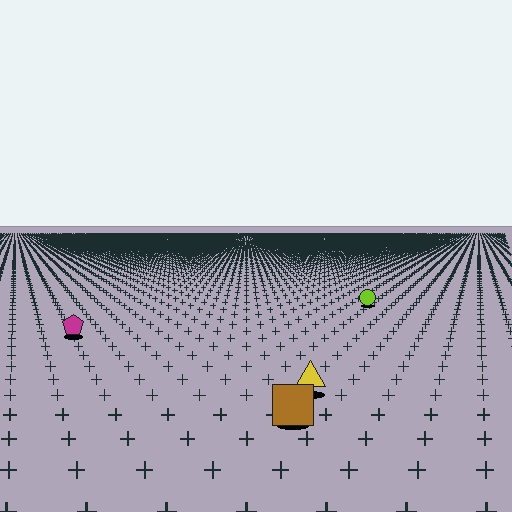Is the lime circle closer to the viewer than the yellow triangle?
No. The yellow triangle is closer — you can tell from the texture gradient: the ground texture is coarser near it.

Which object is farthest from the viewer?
The lime circle is farthest from the viewer. It appears smaller and the ground texture around it is denser.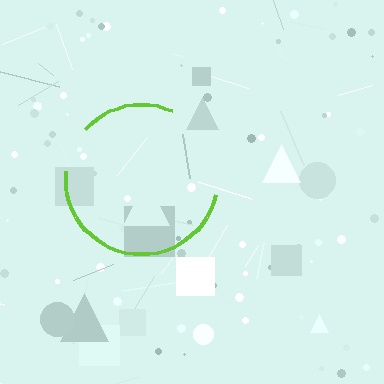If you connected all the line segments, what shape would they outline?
They would outline a circle.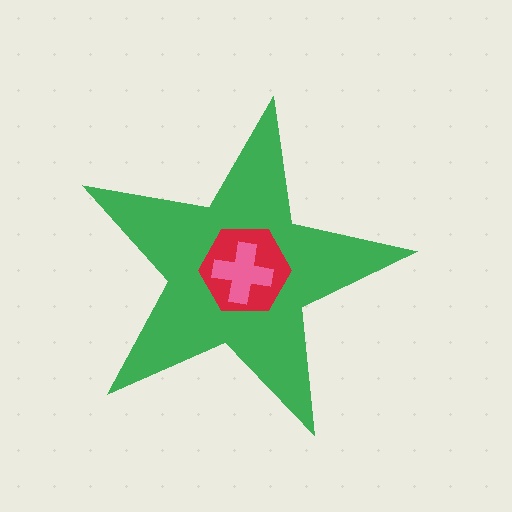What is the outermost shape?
The green star.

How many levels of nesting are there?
3.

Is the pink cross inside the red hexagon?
Yes.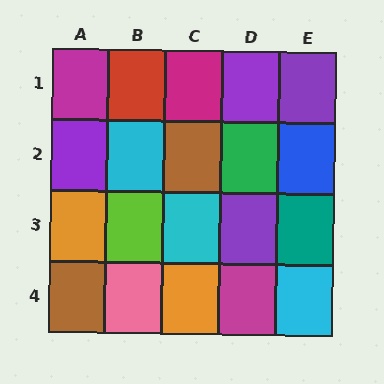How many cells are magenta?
3 cells are magenta.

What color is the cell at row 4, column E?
Cyan.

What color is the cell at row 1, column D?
Purple.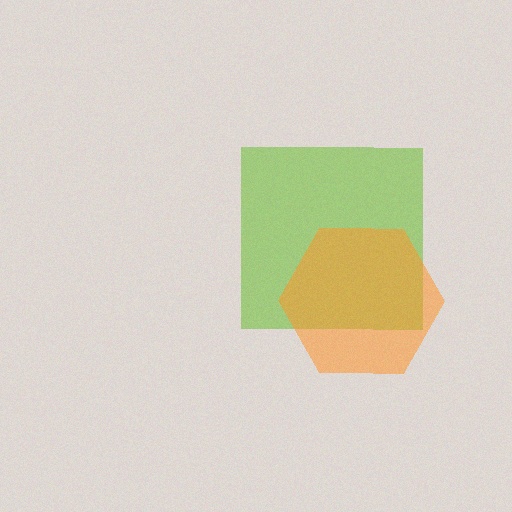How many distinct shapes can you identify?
There are 2 distinct shapes: a lime square, an orange hexagon.